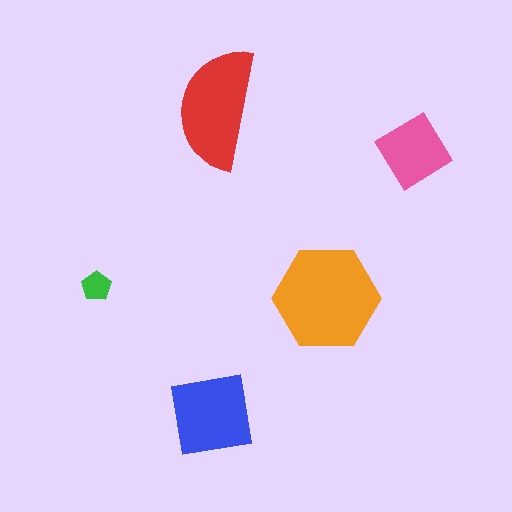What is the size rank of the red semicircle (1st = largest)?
2nd.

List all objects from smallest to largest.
The green pentagon, the pink diamond, the blue square, the red semicircle, the orange hexagon.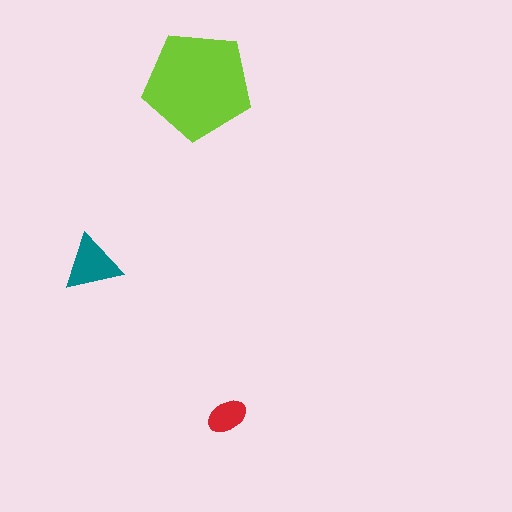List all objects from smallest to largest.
The red ellipse, the teal triangle, the lime pentagon.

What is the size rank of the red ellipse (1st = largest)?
3rd.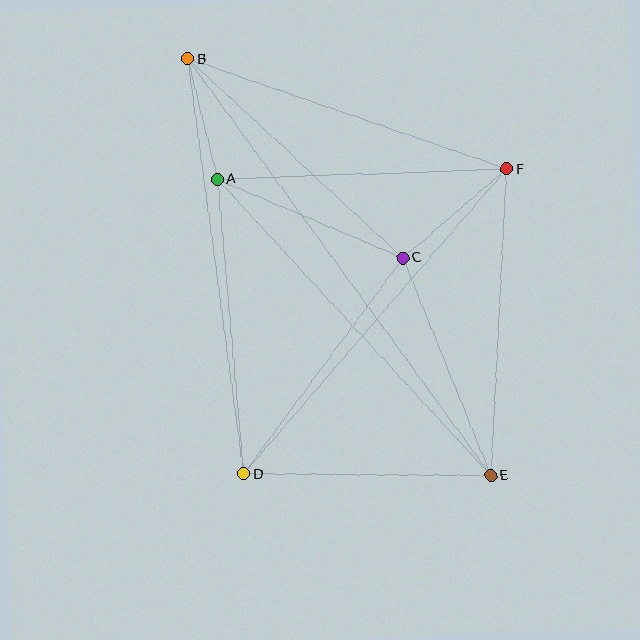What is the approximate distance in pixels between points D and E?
The distance between D and E is approximately 246 pixels.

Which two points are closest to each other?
Points A and B are closest to each other.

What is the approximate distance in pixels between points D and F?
The distance between D and F is approximately 402 pixels.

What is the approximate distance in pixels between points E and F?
The distance between E and F is approximately 307 pixels.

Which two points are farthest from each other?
Points B and E are farthest from each other.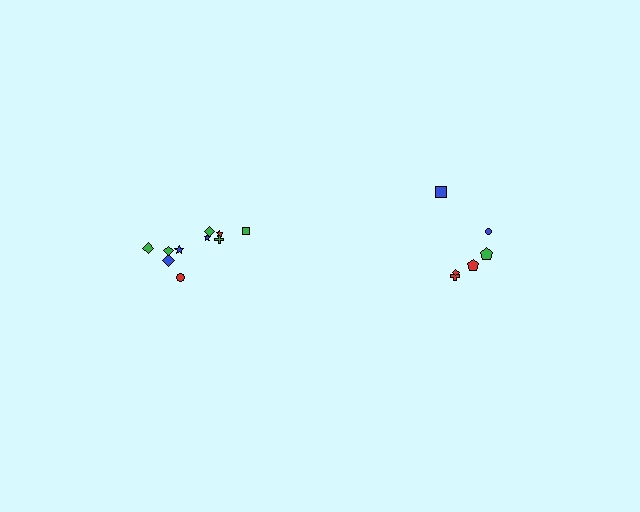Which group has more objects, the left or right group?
The left group.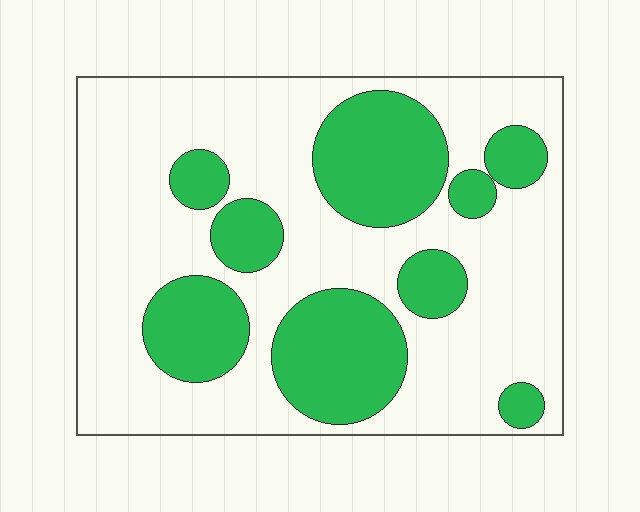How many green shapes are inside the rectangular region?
9.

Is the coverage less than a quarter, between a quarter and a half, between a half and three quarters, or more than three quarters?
Between a quarter and a half.